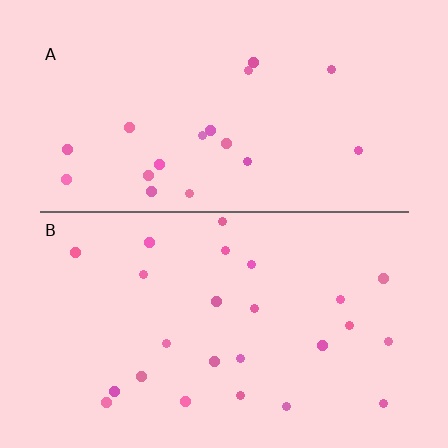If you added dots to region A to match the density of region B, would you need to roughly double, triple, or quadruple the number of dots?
Approximately double.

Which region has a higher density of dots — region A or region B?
B (the bottom).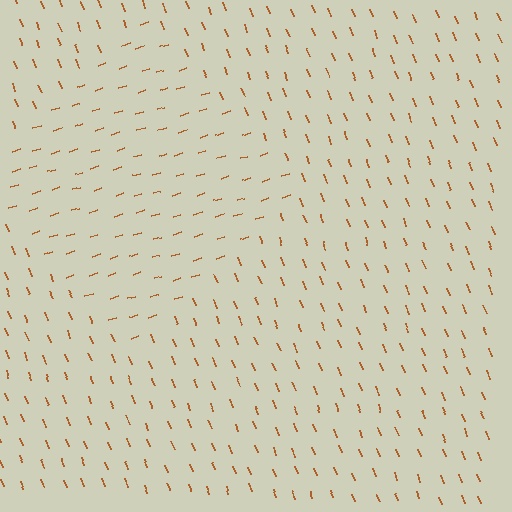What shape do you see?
I see a diamond.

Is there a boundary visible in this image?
Yes, there is a texture boundary formed by a change in line orientation.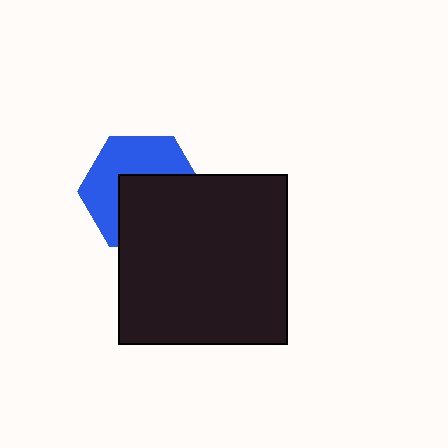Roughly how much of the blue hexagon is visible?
About half of it is visible (roughly 49%).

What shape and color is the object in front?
The object in front is a black square.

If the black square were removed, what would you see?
You would see the complete blue hexagon.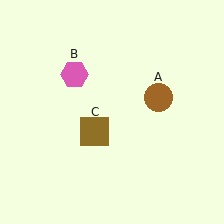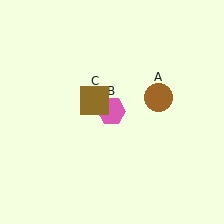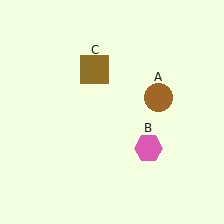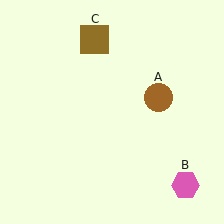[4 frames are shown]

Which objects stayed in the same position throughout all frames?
Brown circle (object A) remained stationary.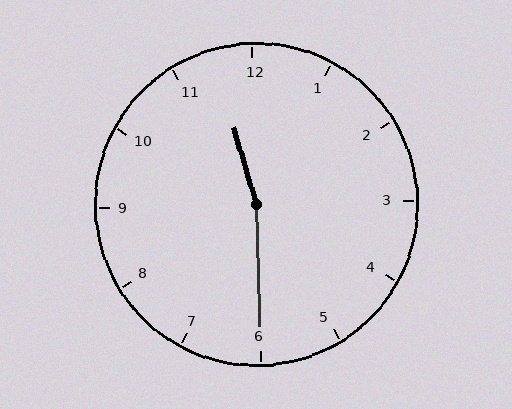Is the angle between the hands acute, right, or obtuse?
It is obtuse.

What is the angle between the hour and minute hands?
Approximately 165 degrees.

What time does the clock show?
11:30.